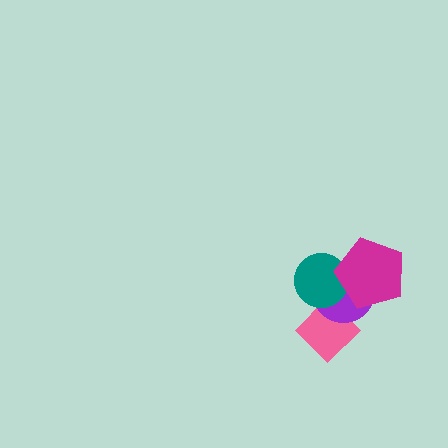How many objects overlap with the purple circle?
3 objects overlap with the purple circle.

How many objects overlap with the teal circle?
3 objects overlap with the teal circle.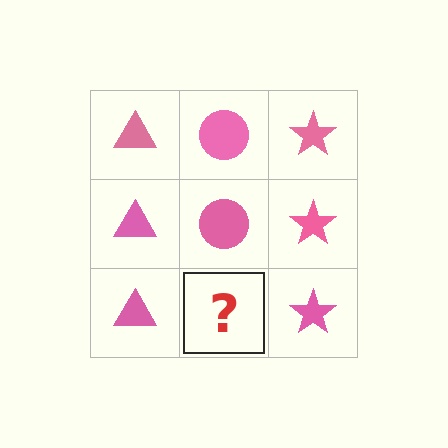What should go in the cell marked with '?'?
The missing cell should contain a pink circle.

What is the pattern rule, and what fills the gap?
The rule is that each column has a consistent shape. The gap should be filled with a pink circle.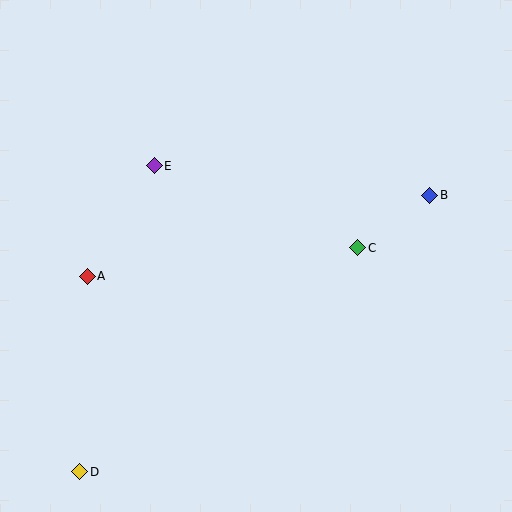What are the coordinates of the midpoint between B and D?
The midpoint between B and D is at (255, 334).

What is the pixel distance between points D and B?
The distance between D and B is 446 pixels.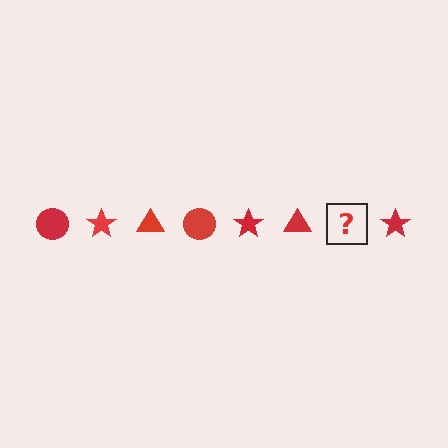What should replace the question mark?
The question mark should be replaced with a red circle.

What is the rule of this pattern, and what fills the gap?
The rule is that the pattern cycles through circle, star, triangle shapes in red. The gap should be filled with a red circle.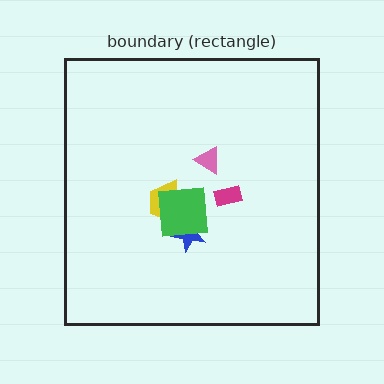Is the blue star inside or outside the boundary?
Inside.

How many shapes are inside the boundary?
5 inside, 0 outside.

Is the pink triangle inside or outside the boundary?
Inside.